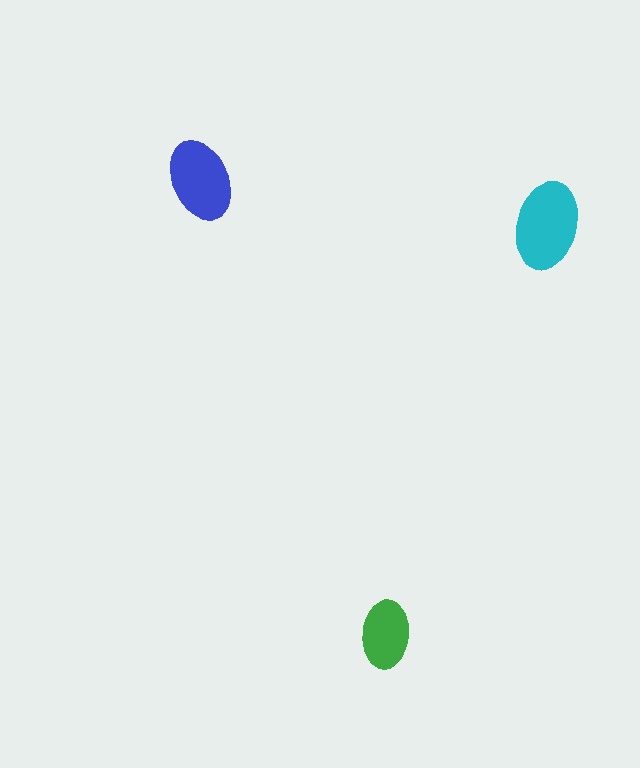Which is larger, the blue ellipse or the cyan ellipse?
The cyan one.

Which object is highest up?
The blue ellipse is topmost.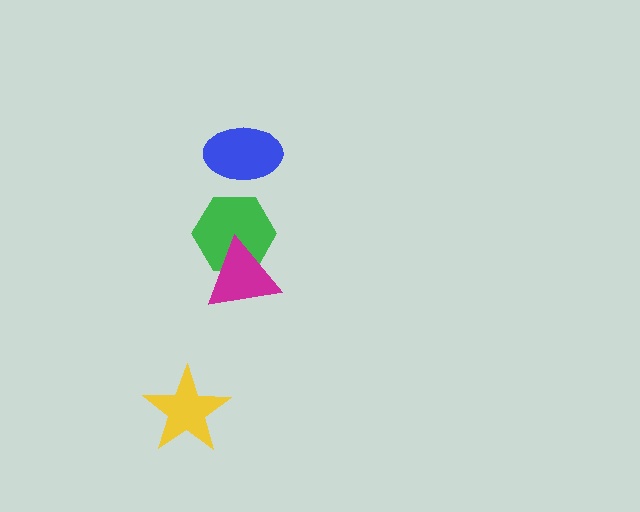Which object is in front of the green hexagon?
The magenta triangle is in front of the green hexagon.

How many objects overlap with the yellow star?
0 objects overlap with the yellow star.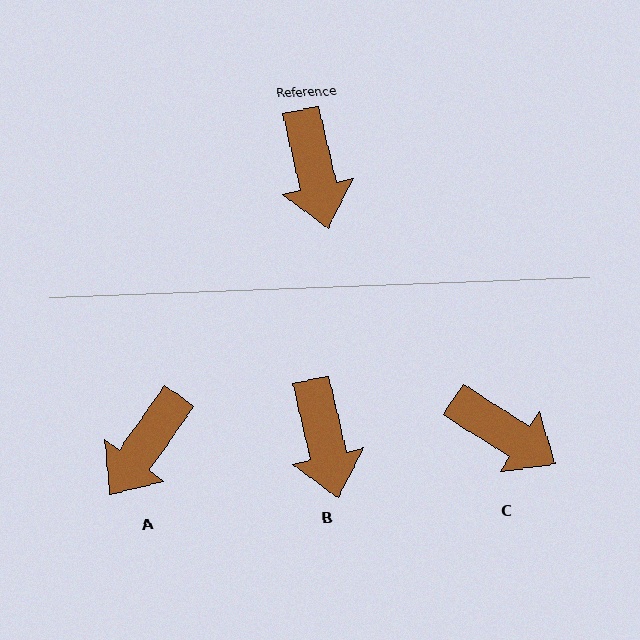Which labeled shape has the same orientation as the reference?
B.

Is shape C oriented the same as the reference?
No, it is off by about 45 degrees.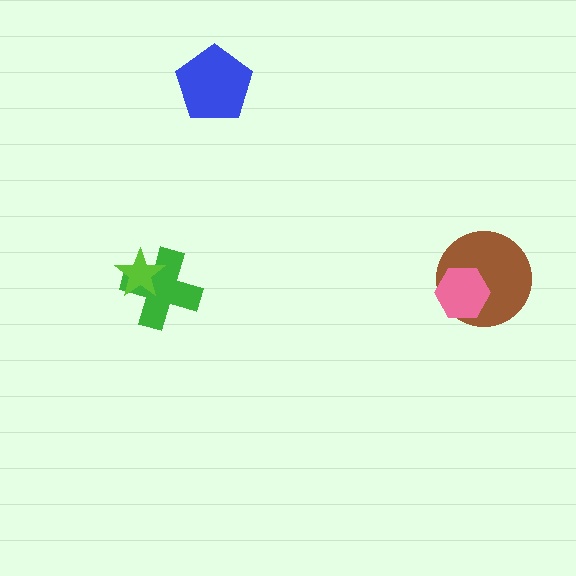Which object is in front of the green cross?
The lime star is in front of the green cross.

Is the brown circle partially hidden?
Yes, it is partially covered by another shape.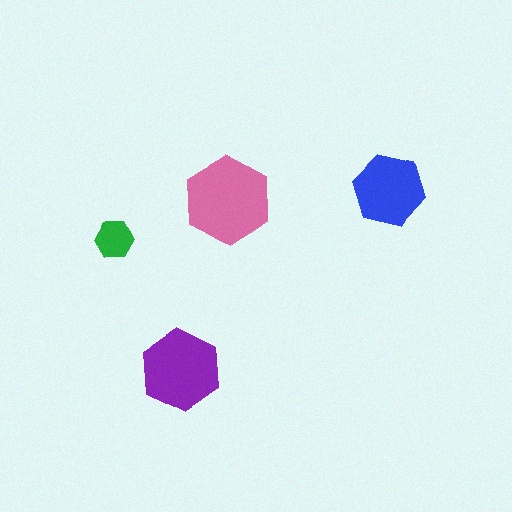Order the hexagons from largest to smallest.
the pink one, the purple one, the blue one, the green one.